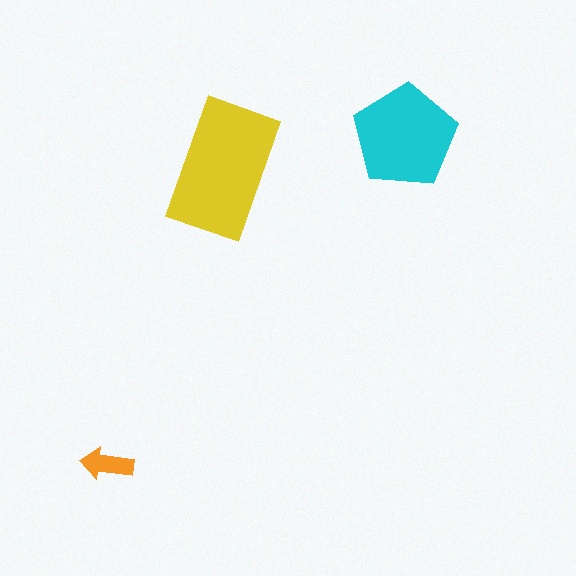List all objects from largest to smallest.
The yellow rectangle, the cyan pentagon, the orange arrow.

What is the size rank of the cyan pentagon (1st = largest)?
2nd.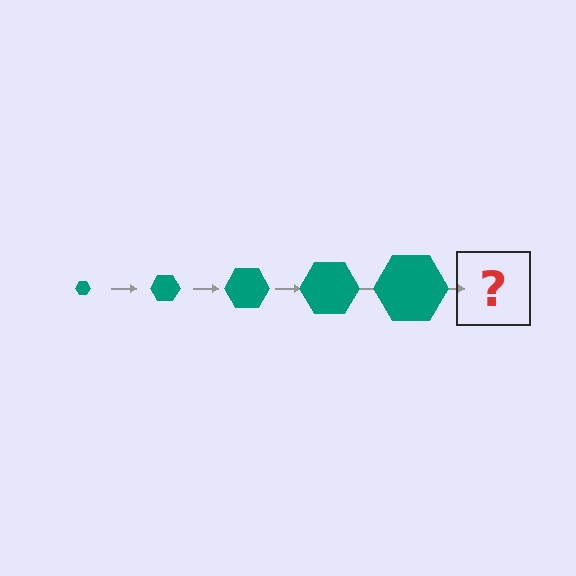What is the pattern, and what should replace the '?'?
The pattern is that the hexagon gets progressively larger each step. The '?' should be a teal hexagon, larger than the previous one.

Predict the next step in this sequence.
The next step is a teal hexagon, larger than the previous one.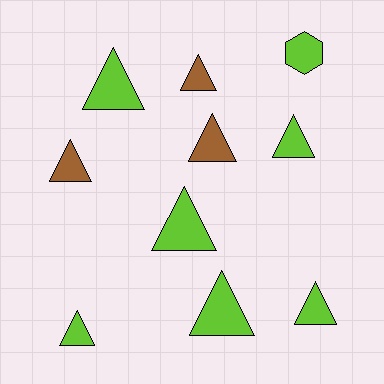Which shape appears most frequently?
Triangle, with 9 objects.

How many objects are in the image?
There are 10 objects.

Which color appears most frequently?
Lime, with 7 objects.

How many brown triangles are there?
There are 3 brown triangles.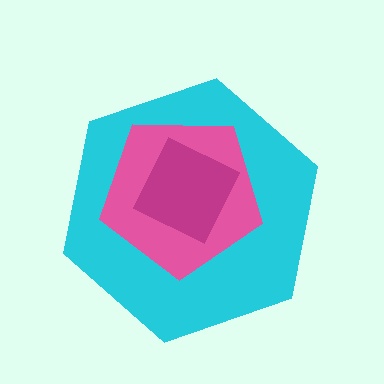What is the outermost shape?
The cyan hexagon.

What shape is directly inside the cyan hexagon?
The pink pentagon.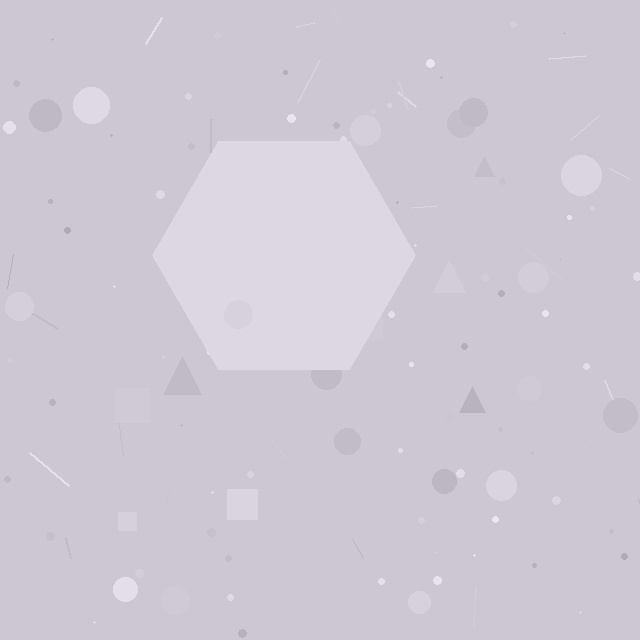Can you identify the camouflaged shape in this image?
The camouflaged shape is a hexagon.